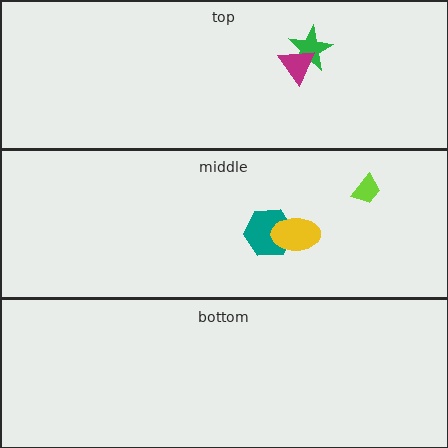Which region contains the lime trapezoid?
The middle region.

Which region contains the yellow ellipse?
The middle region.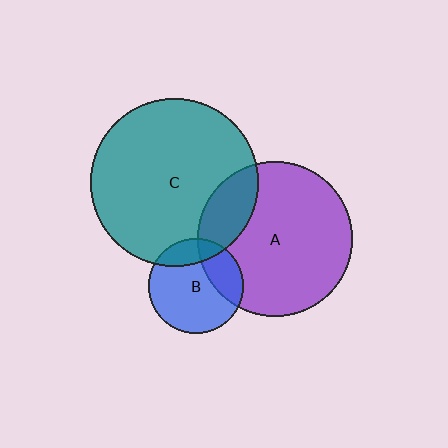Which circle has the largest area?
Circle C (teal).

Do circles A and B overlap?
Yes.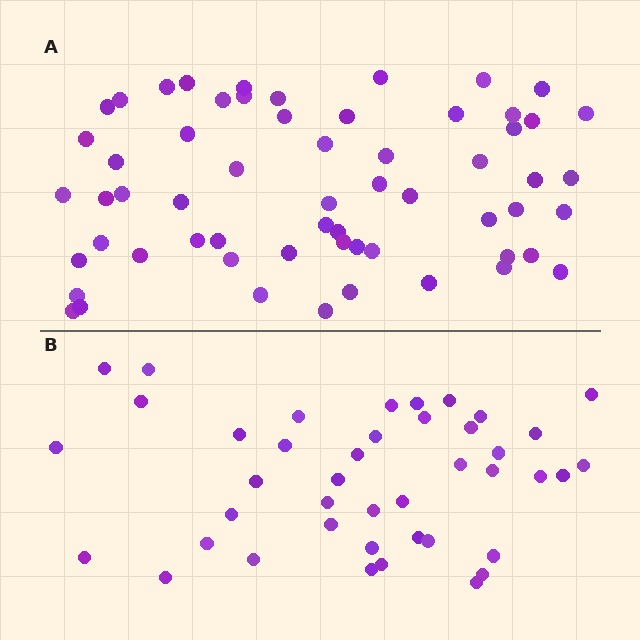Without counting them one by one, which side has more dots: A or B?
Region A (the top region) has more dots.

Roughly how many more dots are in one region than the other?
Region A has approximately 20 more dots than region B.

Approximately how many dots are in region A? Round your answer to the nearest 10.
About 60 dots.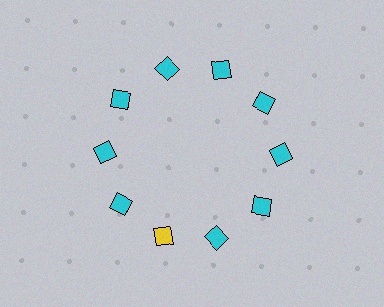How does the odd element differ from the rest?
It has a different color: yellow instead of cyan.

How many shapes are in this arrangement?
There are 10 shapes arranged in a ring pattern.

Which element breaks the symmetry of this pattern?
The yellow diamond at roughly the 7 o'clock position breaks the symmetry. All other shapes are cyan diamonds.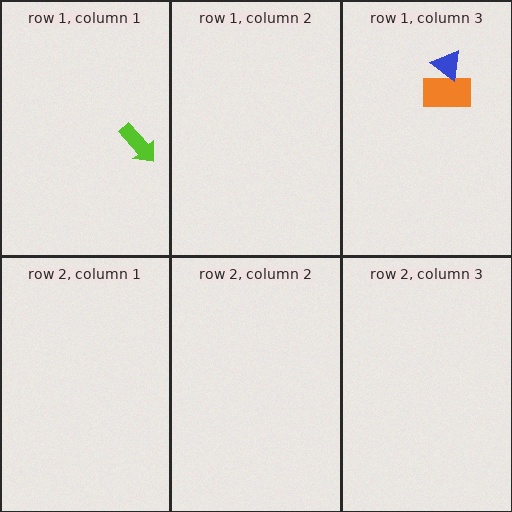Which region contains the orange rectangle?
The row 1, column 3 region.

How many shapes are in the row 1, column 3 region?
2.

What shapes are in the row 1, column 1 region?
The lime arrow.